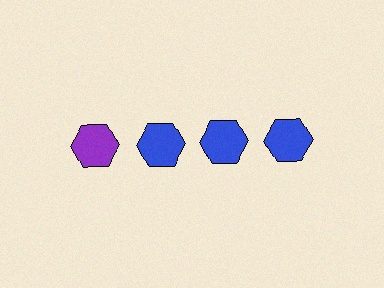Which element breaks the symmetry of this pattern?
The purple hexagon in the top row, leftmost column breaks the symmetry. All other shapes are blue hexagons.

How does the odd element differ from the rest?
It has a different color: purple instead of blue.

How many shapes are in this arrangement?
There are 4 shapes arranged in a grid pattern.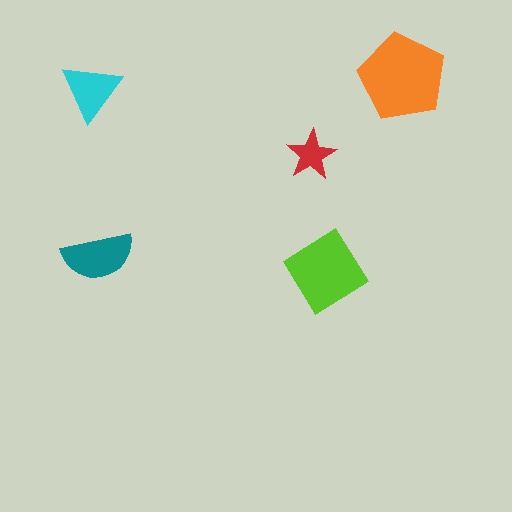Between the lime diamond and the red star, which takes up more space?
The lime diamond.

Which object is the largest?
The orange pentagon.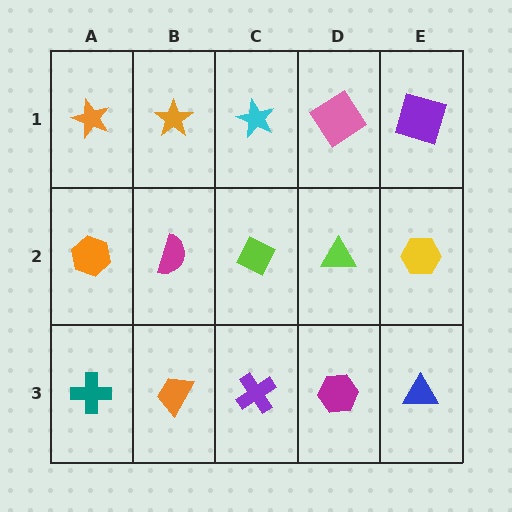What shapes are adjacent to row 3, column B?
A magenta semicircle (row 2, column B), a teal cross (row 3, column A), a purple cross (row 3, column C).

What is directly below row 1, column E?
A yellow hexagon.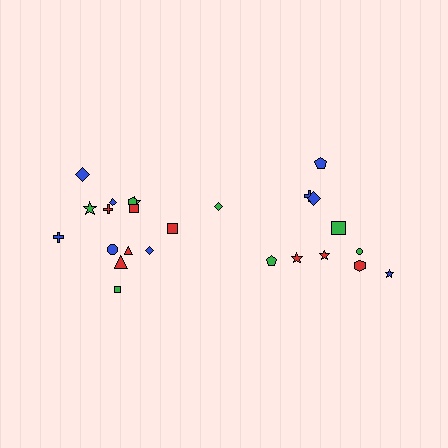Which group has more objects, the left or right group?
The left group.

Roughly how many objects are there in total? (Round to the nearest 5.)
Roughly 25 objects in total.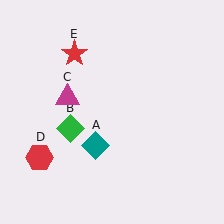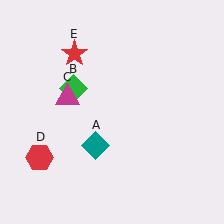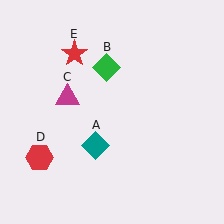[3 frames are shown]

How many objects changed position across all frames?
1 object changed position: green diamond (object B).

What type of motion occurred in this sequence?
The green diamond (object B) rotated clockwise around the center of the scene.